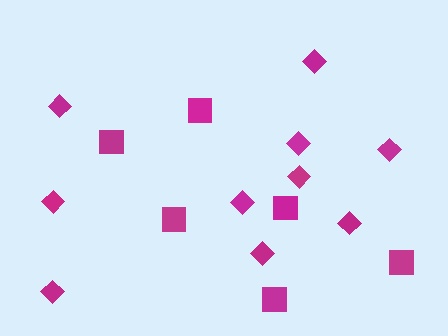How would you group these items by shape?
There are 2 groups: one group of diamonds (10) and one group of squares (6).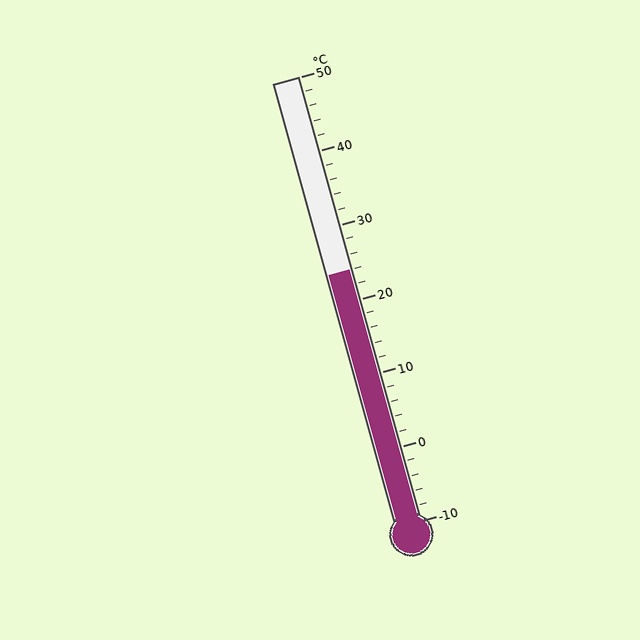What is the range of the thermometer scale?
The thermometer scale ranges from -10°C to 50°C.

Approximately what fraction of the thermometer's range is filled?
The thermometer is filled to approximately 55% of its range.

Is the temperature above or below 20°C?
The temperature is above 20°C.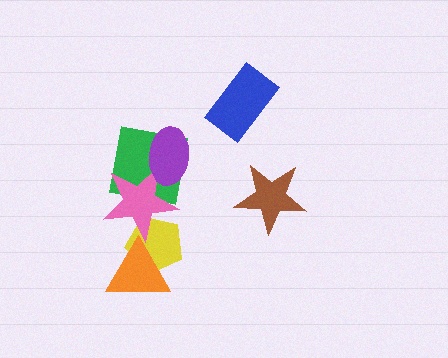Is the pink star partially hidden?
Yes, it is partially covered by another shape.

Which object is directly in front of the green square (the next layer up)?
The pink star is directly in front of the green square.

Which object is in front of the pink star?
The purple ellipse is in front of the pink star.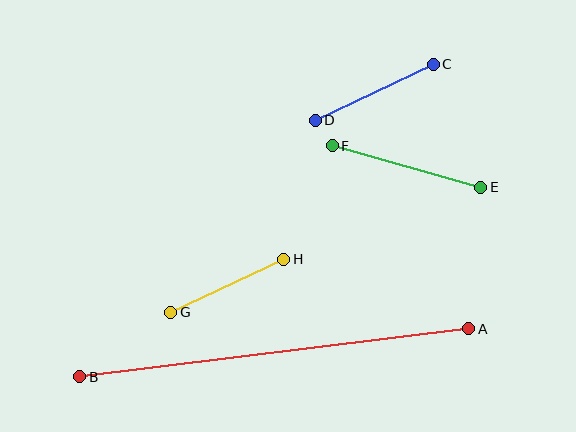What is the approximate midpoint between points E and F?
The midpoint is at approximately (407, 166) pixels.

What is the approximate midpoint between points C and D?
The midpoint is at approximately (374, 92) pixels.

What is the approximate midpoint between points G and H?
The midpoint is at approximately (227, 286) pixels.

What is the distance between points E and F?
The distance is approximately 154 pixels.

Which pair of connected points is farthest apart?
Points A and B are farthest apart.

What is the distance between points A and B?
The distance is approximately 392 pixels.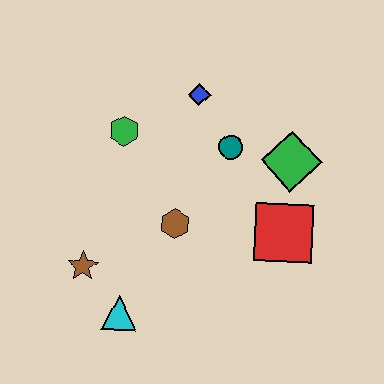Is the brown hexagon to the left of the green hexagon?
No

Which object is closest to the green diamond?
The teal circle is closest to the green diamond.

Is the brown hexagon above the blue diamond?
No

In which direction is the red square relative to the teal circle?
The red square is below the teal circle.